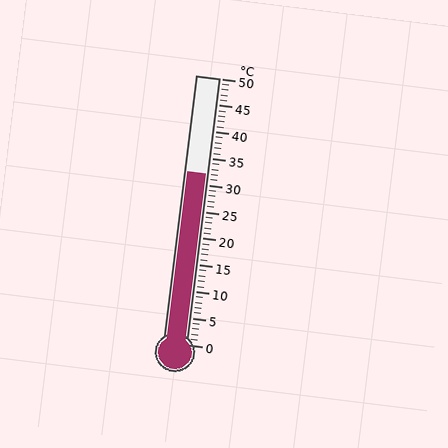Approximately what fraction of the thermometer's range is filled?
The thermometer is filled to approximately 65% of its range.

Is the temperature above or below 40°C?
The temperature is below 40°C.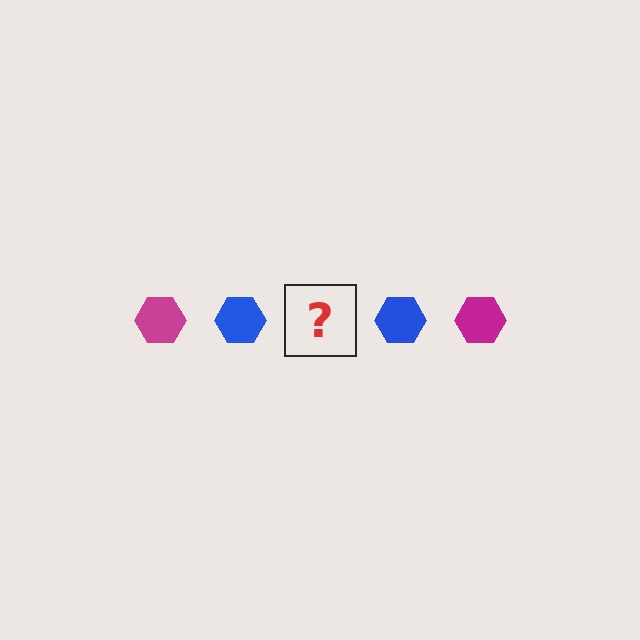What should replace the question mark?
The question mark should be replaced with a magenta hexagon.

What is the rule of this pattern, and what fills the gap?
The rule is that the pattern cycles through magenta, blue hexagons. The gap should be filled with a magenta hexagon.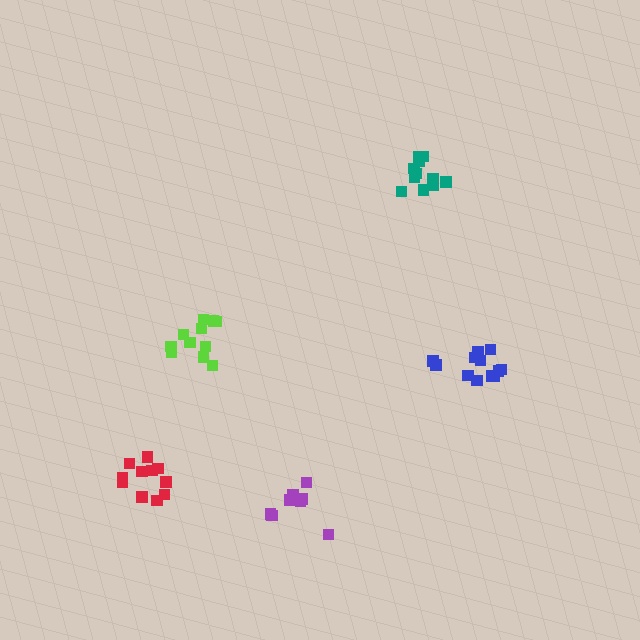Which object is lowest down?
The purple cluster is bottommost.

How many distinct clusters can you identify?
There are 5 distinct clusters.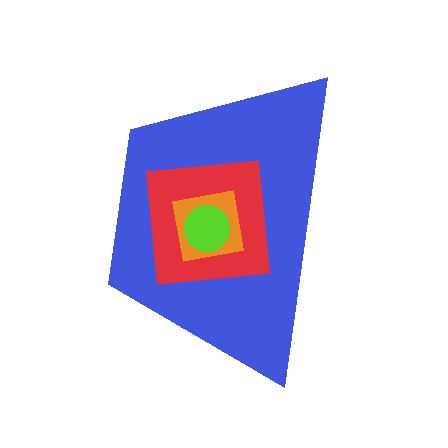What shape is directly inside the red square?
The orange square.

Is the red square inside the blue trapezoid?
Yes.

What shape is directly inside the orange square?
The lime circle.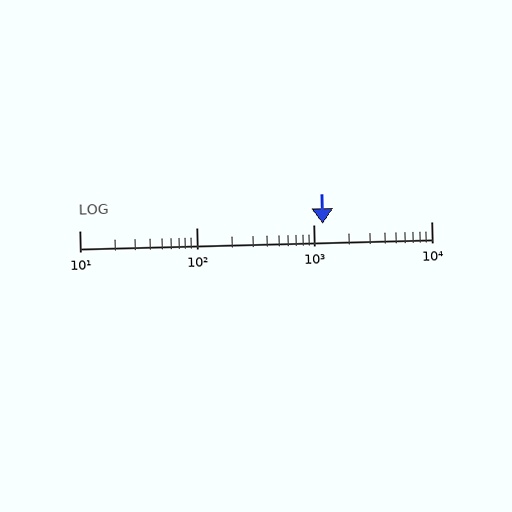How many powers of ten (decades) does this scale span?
The scale spans 3 decades, from 10 to 10000.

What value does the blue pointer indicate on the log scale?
The pointer indicates approximately 1200.